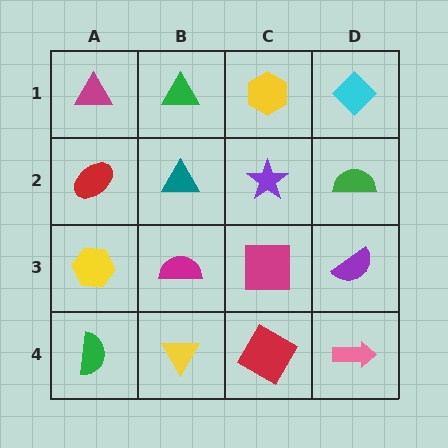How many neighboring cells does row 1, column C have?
3.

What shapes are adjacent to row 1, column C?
A purple star (row 2, column C), a green triangle (row 1, column B), a cyan diamond (row 1, column D).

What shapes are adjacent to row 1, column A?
A red ellipse (row 2, column A), a green triangle (row 1, column B).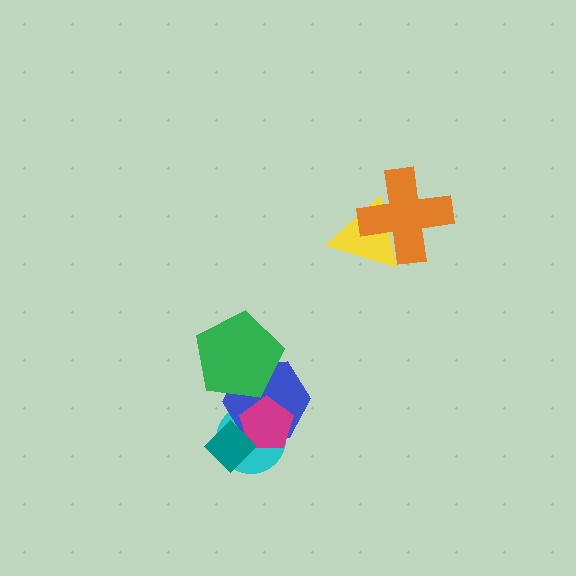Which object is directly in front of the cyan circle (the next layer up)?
The blue hexagon is directly in front of the cyan circle.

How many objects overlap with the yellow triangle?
1 object overlaps with the yellow triangle.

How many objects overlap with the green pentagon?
1 object overlaps with the green pentagon.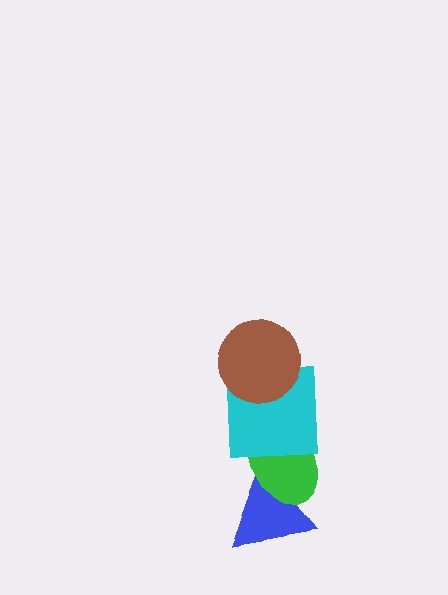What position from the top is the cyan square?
The cyan square is 2nd from the top.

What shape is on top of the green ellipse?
The cyan square is on top of the green ellipse.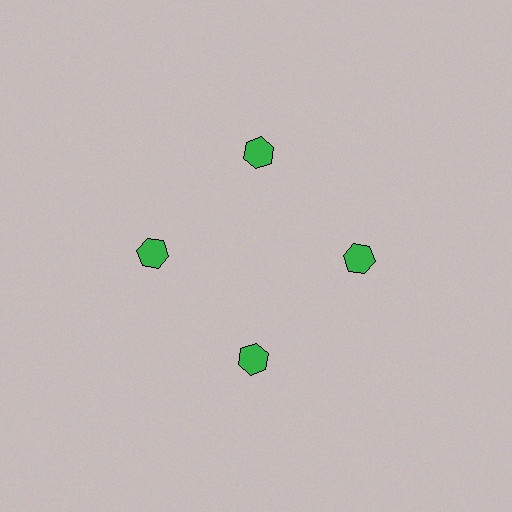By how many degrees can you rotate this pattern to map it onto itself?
The pattern maps onto itself every 90 degrees of rotation.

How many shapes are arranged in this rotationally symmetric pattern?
There are 4 shapes, arranged in 4 groups of 1.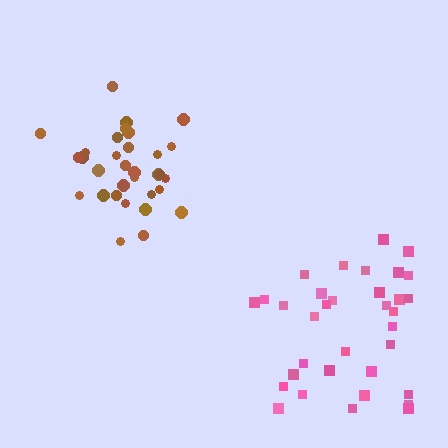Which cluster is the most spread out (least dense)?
Pink.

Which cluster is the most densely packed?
Brown.